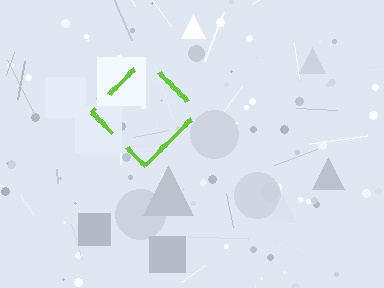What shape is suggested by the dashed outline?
The dashed outline suggests a diamond.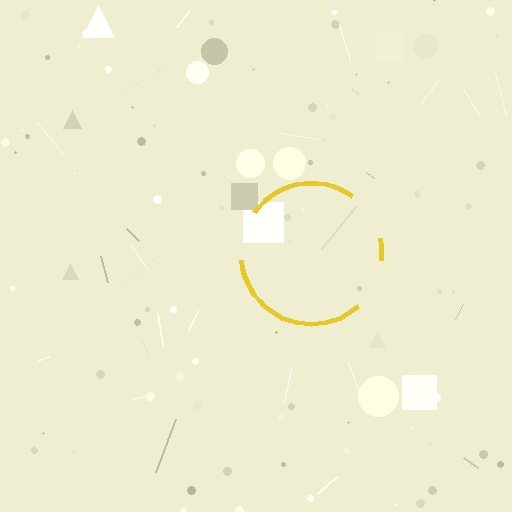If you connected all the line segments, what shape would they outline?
They would outline a circle.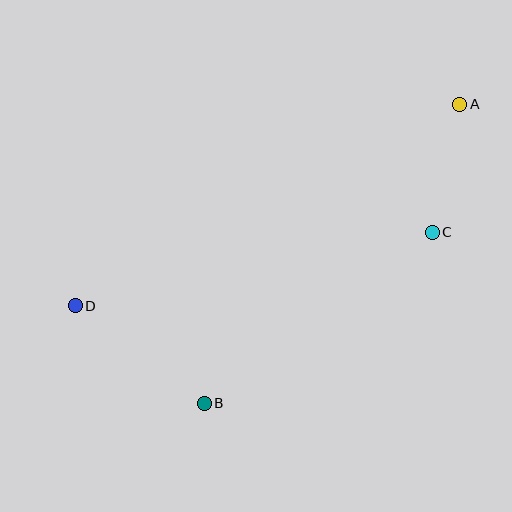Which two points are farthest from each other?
Points A and D are farthest from each other.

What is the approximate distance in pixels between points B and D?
The distance between B and D is approximately 162 pixels.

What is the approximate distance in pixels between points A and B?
The distance between A and B is approximately 393 pixels.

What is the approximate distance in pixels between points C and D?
The distance between C and D is approximately 364 pixels.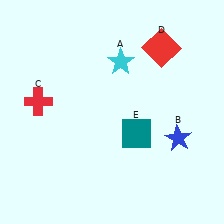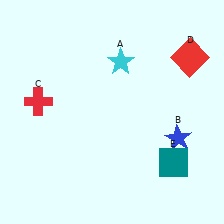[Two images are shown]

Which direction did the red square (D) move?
The red square (D) moved right.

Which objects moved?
The objects that moved are: the red square (D), the teal square (E).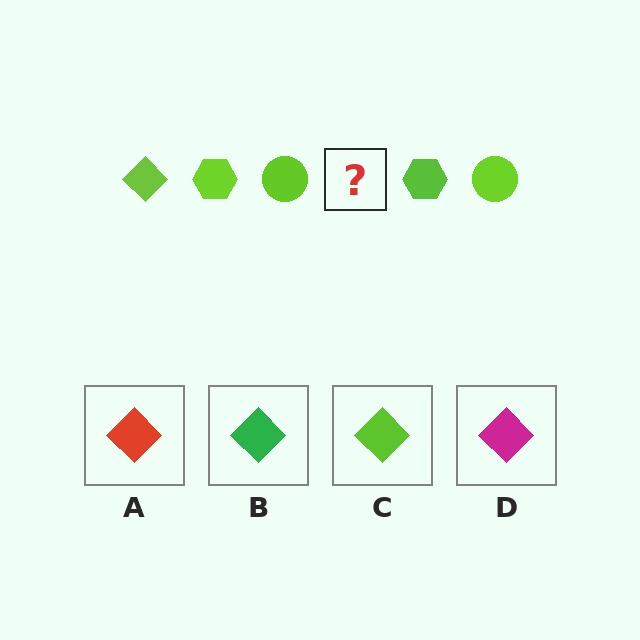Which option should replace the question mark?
Option C.